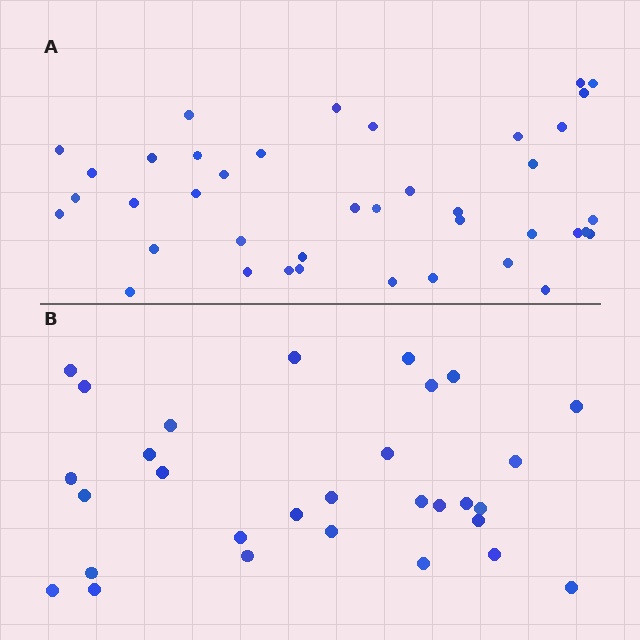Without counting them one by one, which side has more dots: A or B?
Region A (the top region) has more dots.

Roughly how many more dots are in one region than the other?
Region A has roughly 10 or so more dots than region B.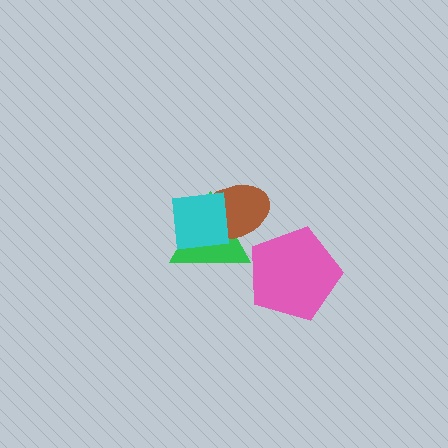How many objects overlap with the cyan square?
2 objects overlap with the cyan square.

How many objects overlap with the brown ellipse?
2 objects overlap with the brown ellipse.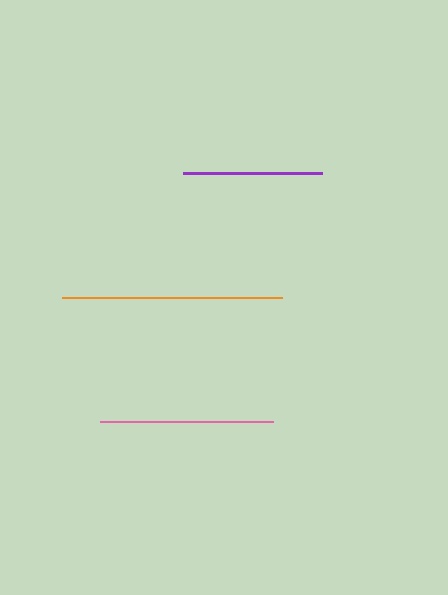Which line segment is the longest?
The orange line is the longest at approximately 220 pixels.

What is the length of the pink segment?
The pink segment is approximately 173 pixels long.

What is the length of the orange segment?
The orange segment is approximately 220 pixels long.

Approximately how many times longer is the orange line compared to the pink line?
The orange line is approximately 1.3 times the length of the pink line.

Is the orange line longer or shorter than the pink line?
The orange line is longer than the pink line.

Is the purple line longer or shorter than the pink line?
The pink line is longer than the purple line.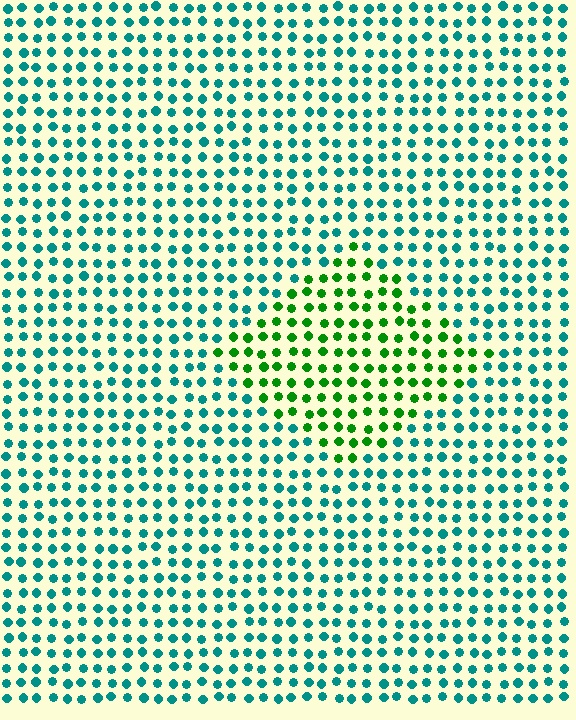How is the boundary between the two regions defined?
The boundary is defined purely by a slight shift in hue (about 54 degrees). Spacing, size, and orientation are identical on both sides.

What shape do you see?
I see a diamond.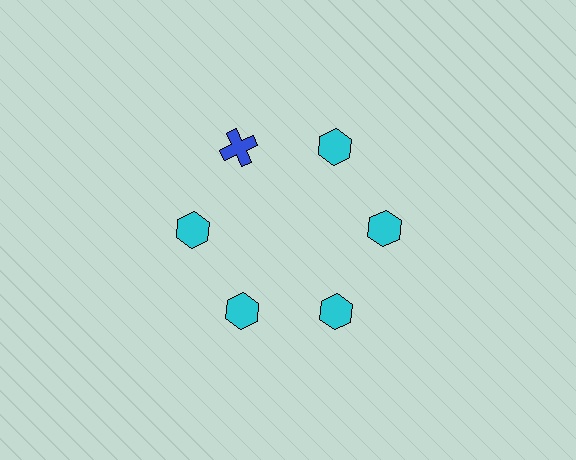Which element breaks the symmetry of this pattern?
The blue cross at roughly the 11 o'clock position breaks the symmetry. All other shapes are cyan hexagons.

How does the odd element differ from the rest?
It differs in both color (blue instead of cyan) and shape (cross instead of hexagon).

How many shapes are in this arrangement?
There are 6 shapes arranged in a ring pattern.